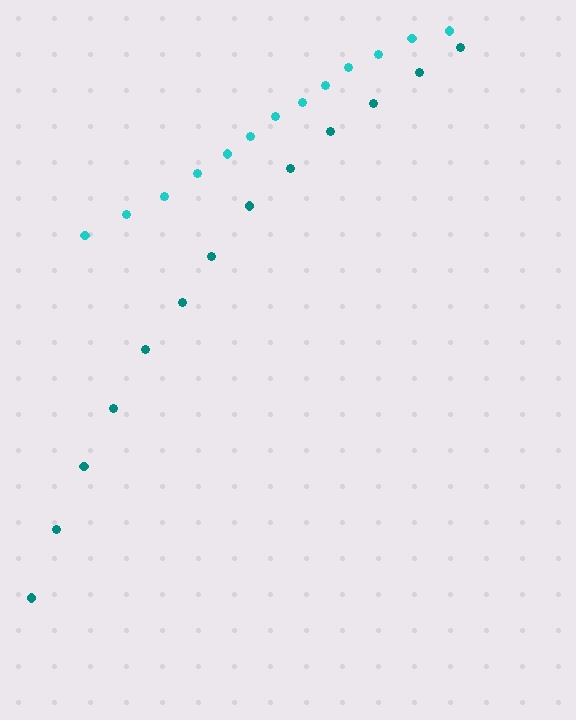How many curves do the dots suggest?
There are 2 distinct paths.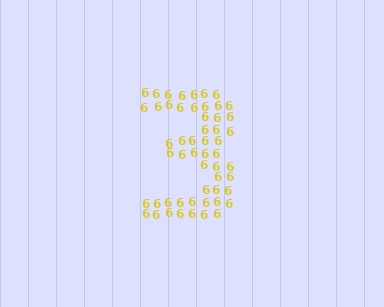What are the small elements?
The small elements are digit 6's.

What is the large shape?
The large shape is the digit 3.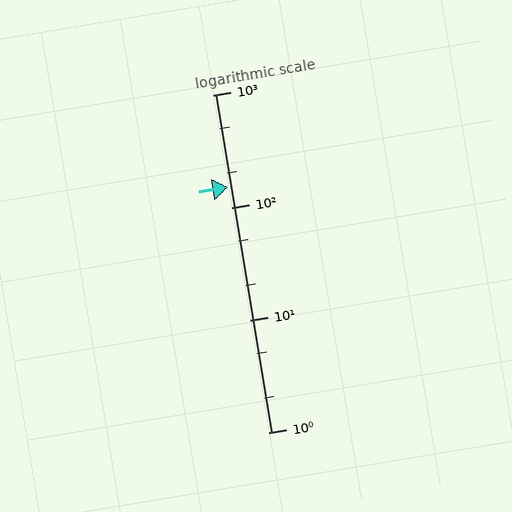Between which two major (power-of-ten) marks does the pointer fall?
The pointer is between 100 and 1000.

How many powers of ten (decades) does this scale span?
The scale spans 3 decades, from 1 to 1000.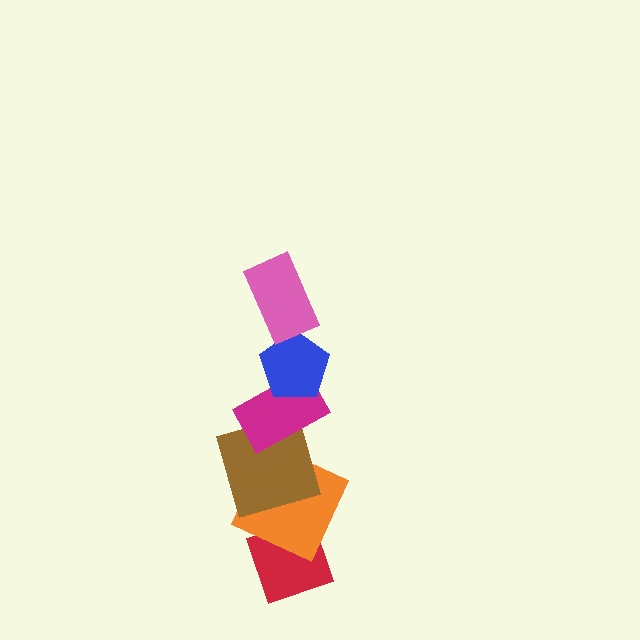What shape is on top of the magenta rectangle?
The blue pentagon is on top of the magenta rectangle.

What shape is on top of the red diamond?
The orange square is on top of the red diamond.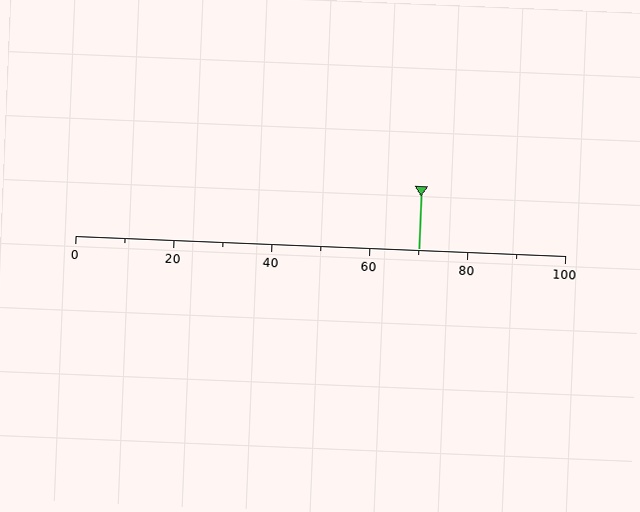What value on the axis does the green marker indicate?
The marker indicates approximately 70.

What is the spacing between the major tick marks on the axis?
The major ticks are spaced 20 apart.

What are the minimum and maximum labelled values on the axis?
The axis runs from 0 to 100.